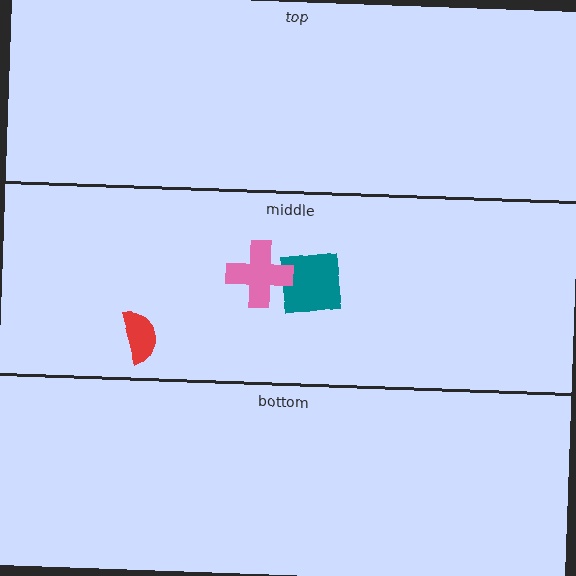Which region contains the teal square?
The middle region.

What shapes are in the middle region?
The teal square, the red semicircle, the pink cross.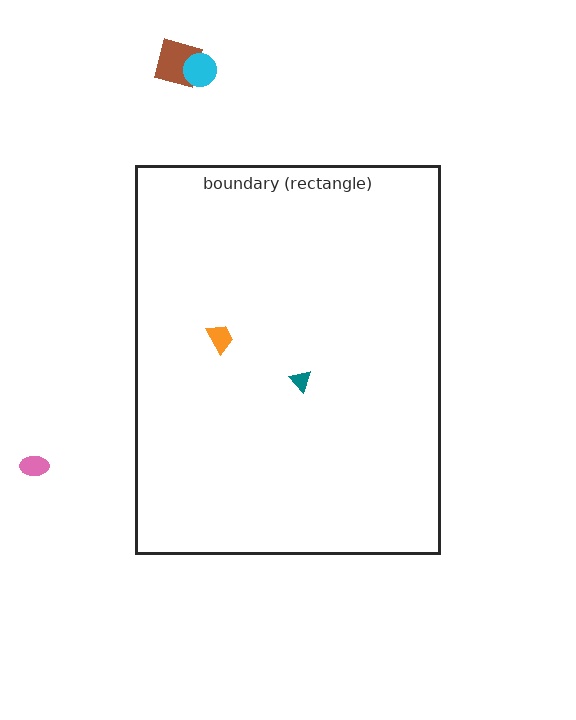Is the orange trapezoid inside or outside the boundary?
Inside.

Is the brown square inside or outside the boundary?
Outside.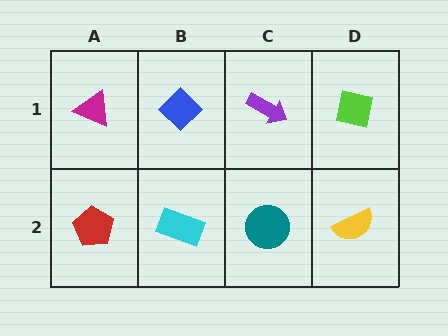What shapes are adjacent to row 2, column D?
A lime square (row 1, column D), a teal circle (row 2, column C).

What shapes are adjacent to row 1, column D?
A yellow semicircle (row 2, column D), a purple arrow (row 1, column C).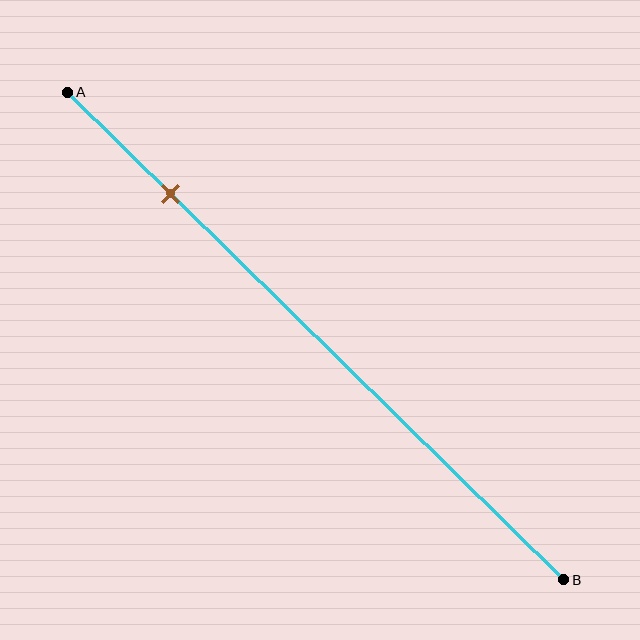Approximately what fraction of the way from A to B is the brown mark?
The brown mark is approximately 20% of the way from A to B.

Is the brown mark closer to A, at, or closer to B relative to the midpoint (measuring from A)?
The brown mark is closer to point A than the midpoint of segment AB.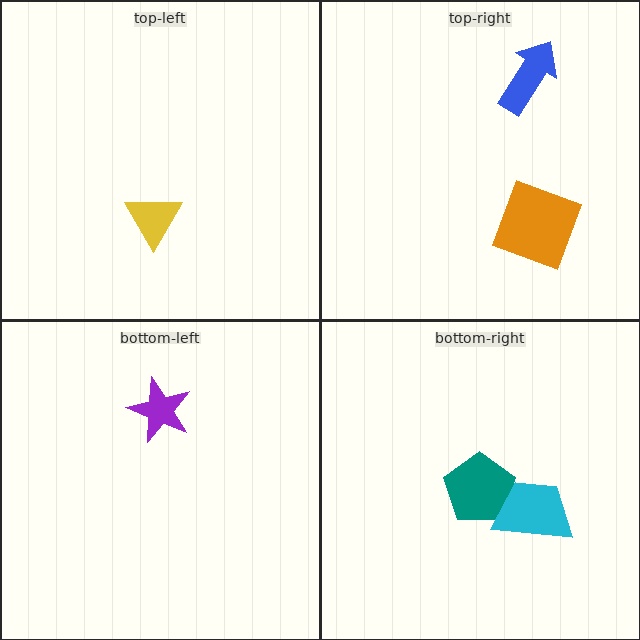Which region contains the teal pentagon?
The bottom-right region.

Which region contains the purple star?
The bottom-left region.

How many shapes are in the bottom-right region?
2.